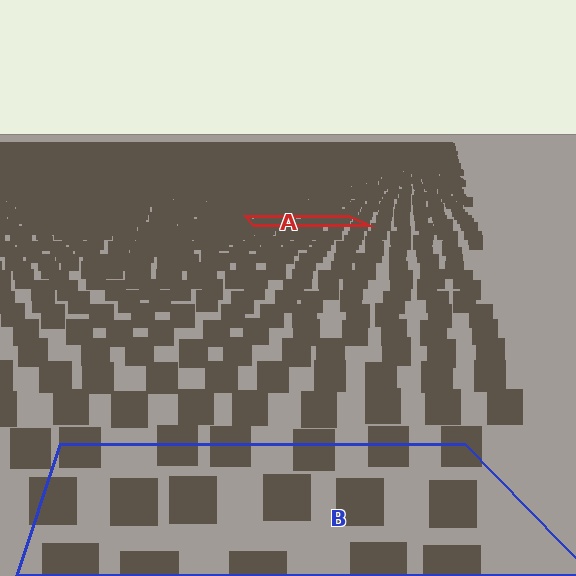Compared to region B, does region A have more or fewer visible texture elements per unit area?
Region A has more texture elements per unit area — they are packed more densely because it is farther away.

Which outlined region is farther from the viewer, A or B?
Region A is farther from the viewer — the texture elements inside it appear smaller and more densely packed.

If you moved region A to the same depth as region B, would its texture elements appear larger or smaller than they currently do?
They would appear larger. At a closer depth, the same texture elements are projected at a bigger on-screen size.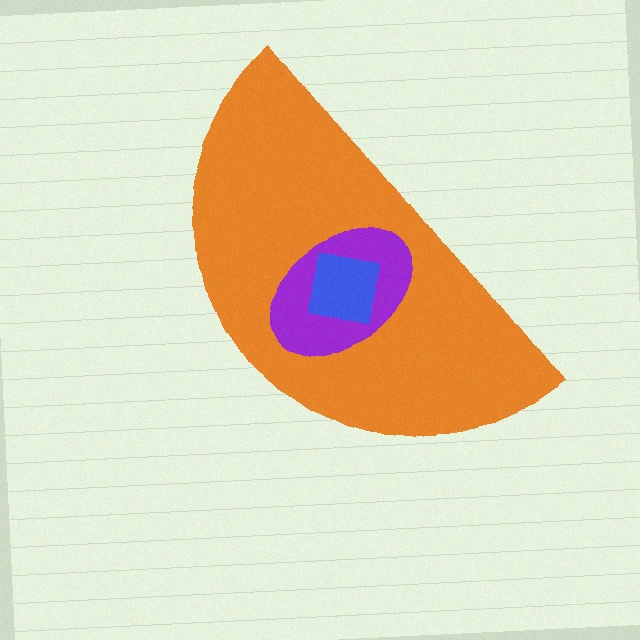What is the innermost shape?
The blue square.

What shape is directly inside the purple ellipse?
The blue square.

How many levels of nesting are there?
3.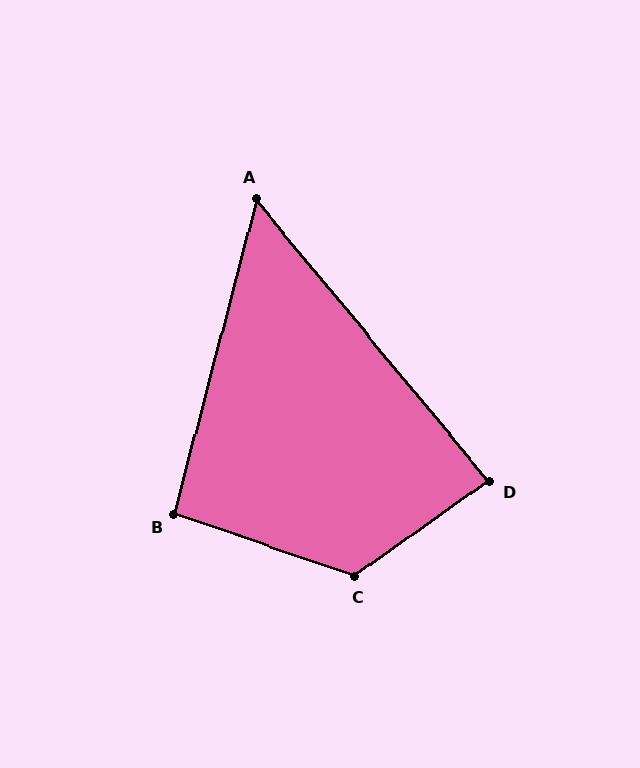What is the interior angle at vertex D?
Approximately 86 degrees (approximately right).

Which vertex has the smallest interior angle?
A, at approximately 54 degrees.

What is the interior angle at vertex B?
Approximately 94 degrees (approximately right).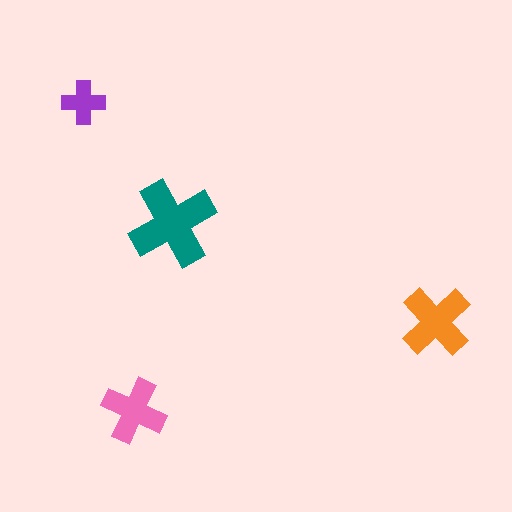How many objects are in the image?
There are 4 objects in the image.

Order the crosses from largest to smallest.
the teal one, the orange one, the pink one, the purple one.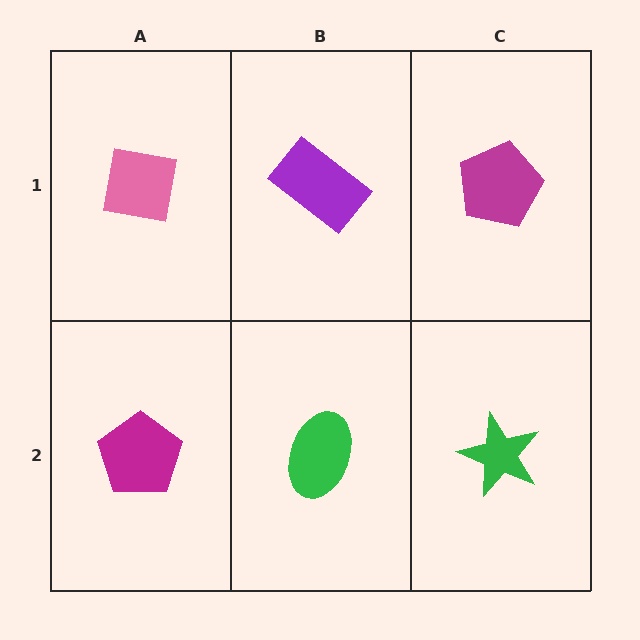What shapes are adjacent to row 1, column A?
A magenta pentagon (row 2, column A), a purple rectangle (row 1, column B).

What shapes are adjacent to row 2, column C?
A magenta pentagon (row 1, column C), a green ellipse (row 2, column B).